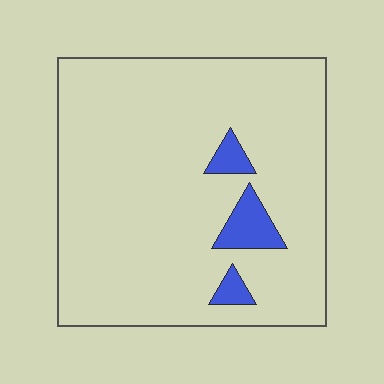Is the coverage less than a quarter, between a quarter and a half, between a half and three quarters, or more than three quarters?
Less than a quarter.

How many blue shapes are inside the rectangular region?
3.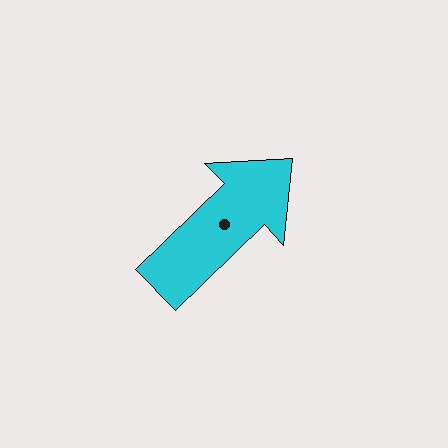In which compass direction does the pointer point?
Northeast.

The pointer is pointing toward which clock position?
Roughly 2 o'clock.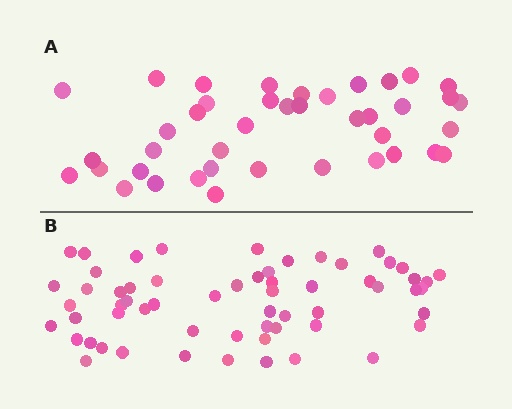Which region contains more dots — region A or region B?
Region B (the bottom region) has more dots.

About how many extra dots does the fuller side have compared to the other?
Region B has approximately 20 more dots than region A.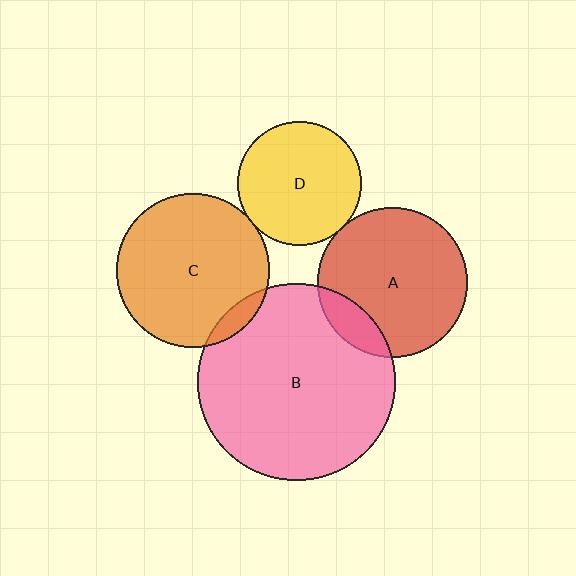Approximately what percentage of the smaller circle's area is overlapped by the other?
Approximately 5%.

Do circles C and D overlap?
Yes.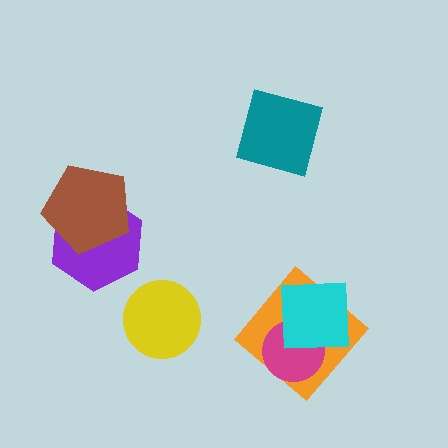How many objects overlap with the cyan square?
2 objects overlap with the cyan square.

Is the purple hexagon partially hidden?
Yes, it is partially covered by another shape.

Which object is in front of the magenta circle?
The cyan square is in front of the magenta circle.